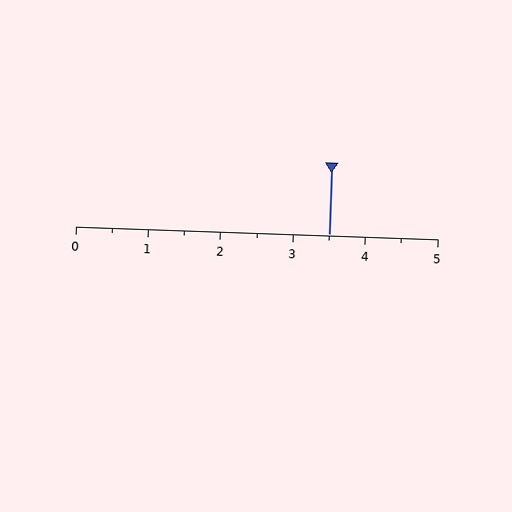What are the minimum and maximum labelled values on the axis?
The axis runs from 0 to 5.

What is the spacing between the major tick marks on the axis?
The major ticks are spaced 1 apart.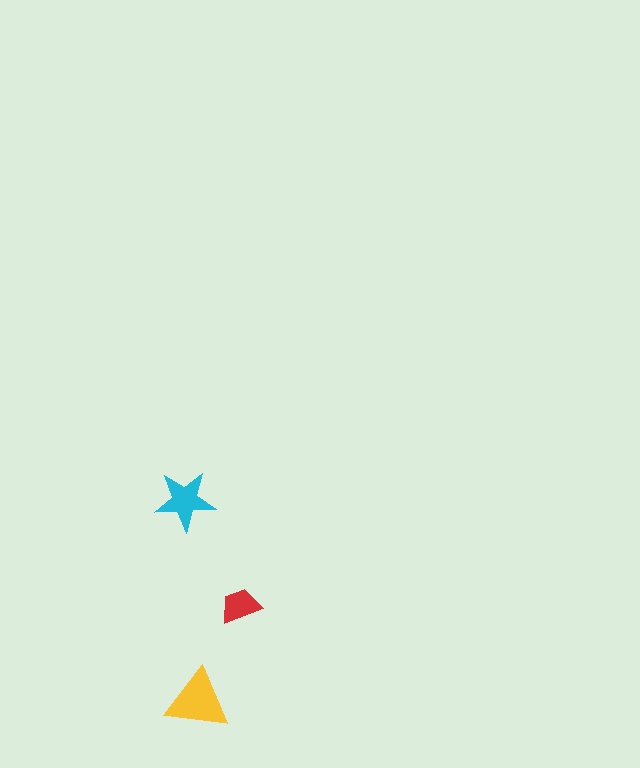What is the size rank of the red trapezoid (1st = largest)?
3rd.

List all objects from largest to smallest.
The yellow triangle, the cyan star, the red trapezoid.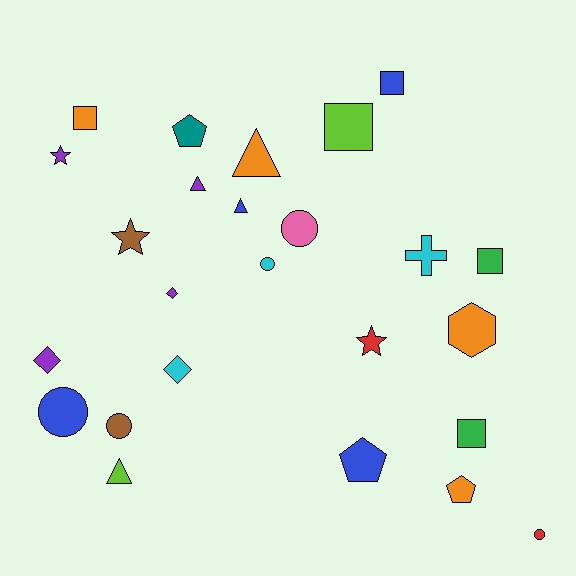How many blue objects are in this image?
There are 4 blue objects.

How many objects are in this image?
There are 25 objects.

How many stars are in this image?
There are 3 stars.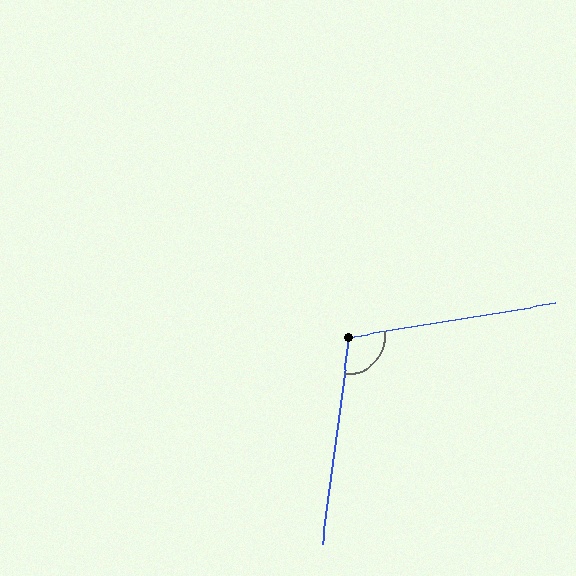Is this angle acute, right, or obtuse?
It is obtuse.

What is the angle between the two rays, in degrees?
Approximately 107 degrees.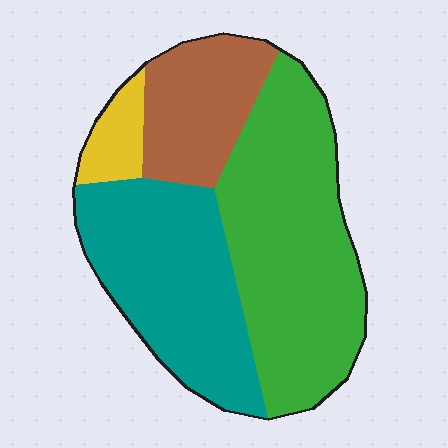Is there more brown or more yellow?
Brown.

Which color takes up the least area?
Yellow, at roughly 5%.